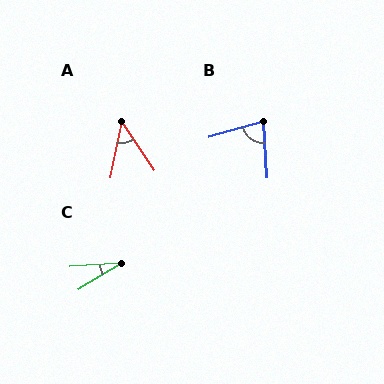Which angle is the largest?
B, at approximately 77 degrees.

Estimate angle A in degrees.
Approximately 45 degrees.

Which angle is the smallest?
C, at approximately 27 degrees.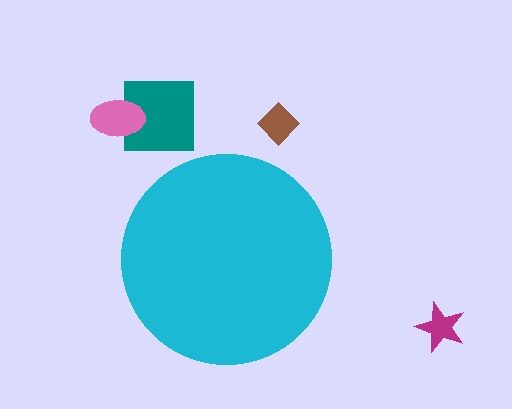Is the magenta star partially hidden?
No, the magenta star is fully visible.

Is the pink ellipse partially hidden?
No, the pink ellipse is fully visible.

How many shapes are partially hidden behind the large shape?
0 shapes are partially hidden.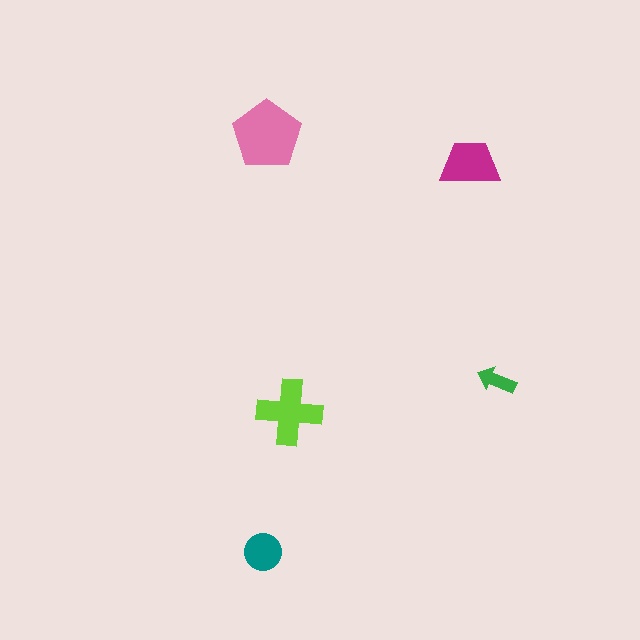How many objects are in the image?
There are 5 objects in the image.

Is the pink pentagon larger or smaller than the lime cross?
Larger.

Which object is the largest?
The pink pentagon.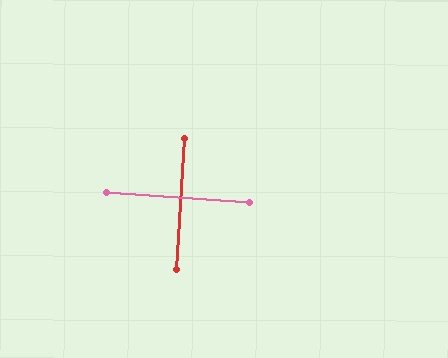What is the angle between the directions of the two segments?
Approximately 89 degrees.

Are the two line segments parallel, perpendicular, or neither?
Perpendicular — they meet at approximately 89°.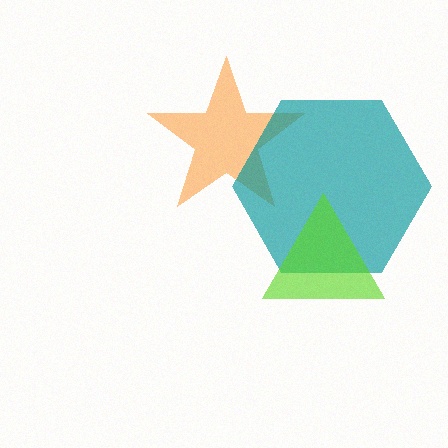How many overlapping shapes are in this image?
There are 3 overlapping shapes in the image.